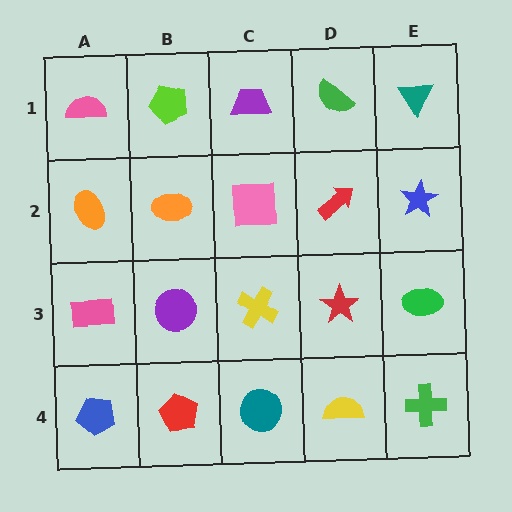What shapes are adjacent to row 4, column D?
A red star (row 3, column D), a teal circle (row 4, column C), a green cross (row 4, column E).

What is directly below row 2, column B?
A purple circle.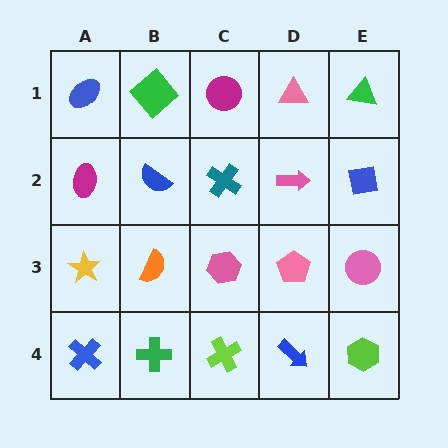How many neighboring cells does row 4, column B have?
3.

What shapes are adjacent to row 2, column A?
A blue ellipse (row 1, column A), a yellow star (row 3, column A), a blue semicircle (row 2, column B).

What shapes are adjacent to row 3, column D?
A pink arrow (row 2, column D), a blue arrow (row 4, column D), a pink hexagon (row 3, column C), a pink circle (row 3, column E).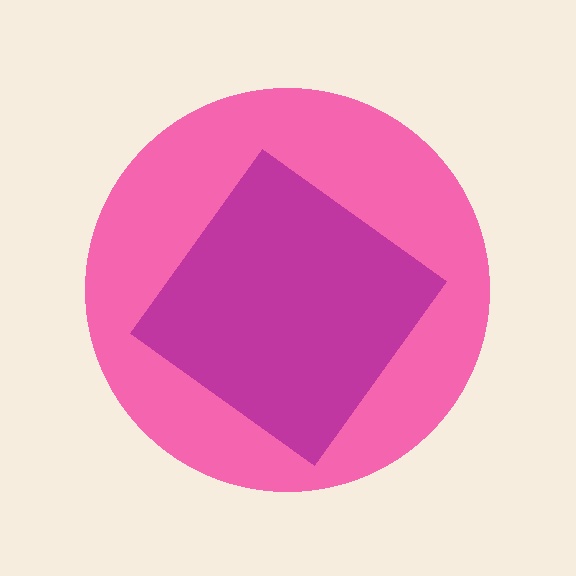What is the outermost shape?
The pink circle.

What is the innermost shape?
The magenta diamond.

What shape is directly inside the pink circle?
The magenta diamond.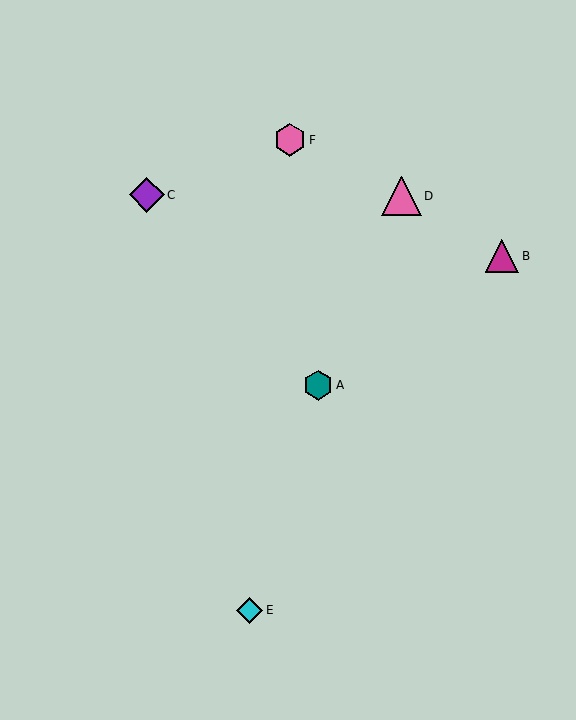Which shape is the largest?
The pink triangle (labeled D) is the largest.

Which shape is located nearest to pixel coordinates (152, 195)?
The purple diamond (labeled C) at (147, 195) is nearest to that location.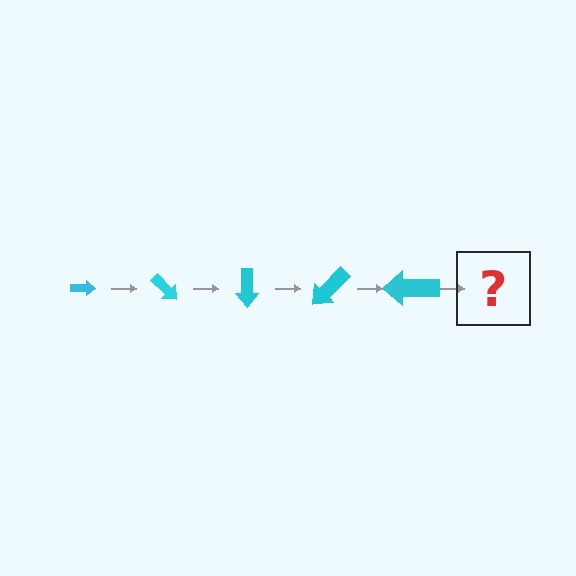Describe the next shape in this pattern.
It should be an arrow, larger than the previous one and rotated 225 degrees from the start.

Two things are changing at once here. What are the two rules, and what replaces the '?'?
The two rules are that the arrow grows larger each step and it rotates 45 degrees each step. The '?' should be an arrow, larger than the previous one and rotated 225 degrees from the start.